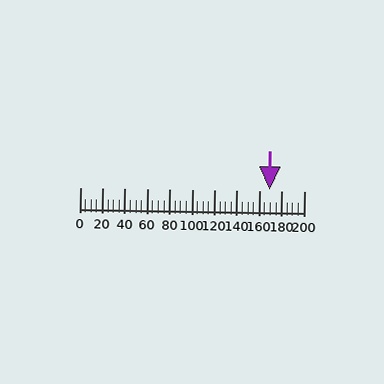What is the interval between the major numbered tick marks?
The major tick marks are spaced 20 units apart.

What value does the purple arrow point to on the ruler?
The purple arrow points to approximately 169.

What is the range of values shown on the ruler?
The ruler shows values from 0 to 200.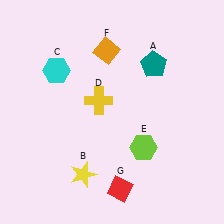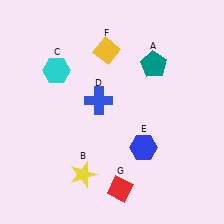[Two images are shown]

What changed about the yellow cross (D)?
In Image 1, D is yellow. In Image 2, it changed to blue.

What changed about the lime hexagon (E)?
In Image 1, E is lime. In Image 2, it changed to blue.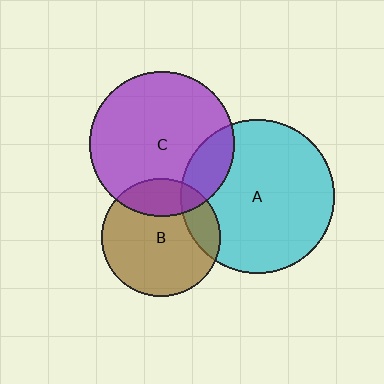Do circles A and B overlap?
Yes.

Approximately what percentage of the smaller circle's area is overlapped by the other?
Approximately 15%.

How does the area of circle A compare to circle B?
Approximately 1.7 times.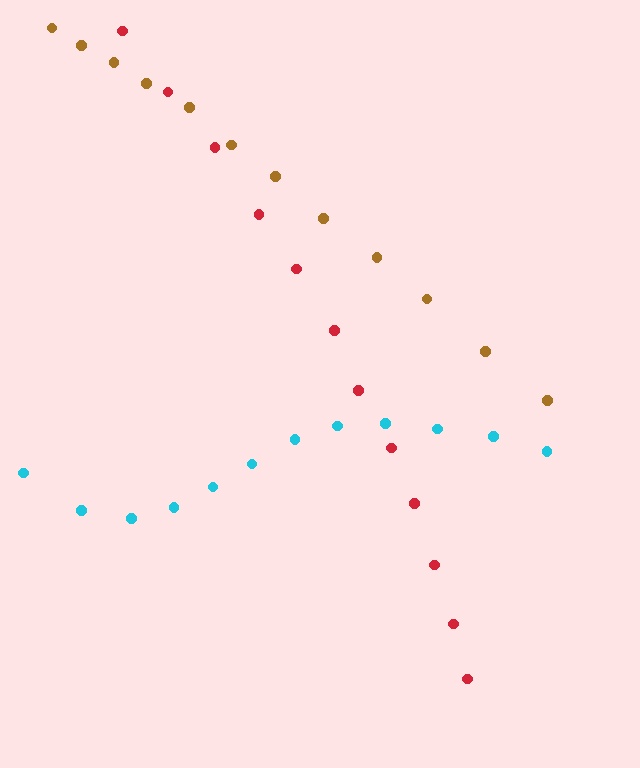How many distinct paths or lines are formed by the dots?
There are 3 distinct paths.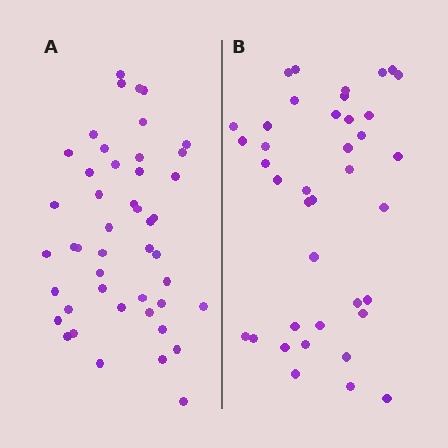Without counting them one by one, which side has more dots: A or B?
Region A (the left region) has more dots.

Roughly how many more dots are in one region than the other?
Region A has roughly 8 or so more dots than region B.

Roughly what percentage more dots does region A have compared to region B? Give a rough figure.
About 20% more.